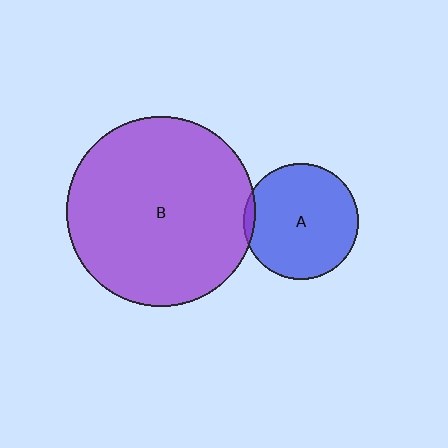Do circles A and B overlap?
Yes.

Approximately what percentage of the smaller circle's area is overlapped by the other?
Approximately 5%.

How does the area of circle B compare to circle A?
Approximately 2.7 times.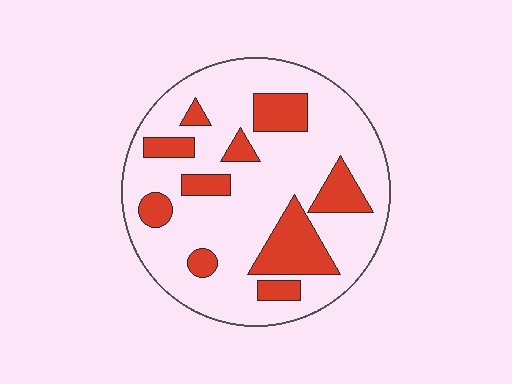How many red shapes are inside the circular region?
10.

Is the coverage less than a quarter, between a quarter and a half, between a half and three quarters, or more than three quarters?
Less than a quarter.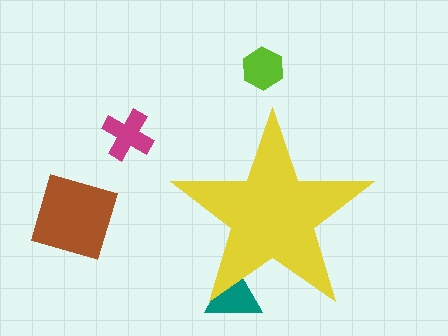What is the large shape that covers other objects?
A yellow star.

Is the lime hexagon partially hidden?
No, the lime hexagon is fully visible.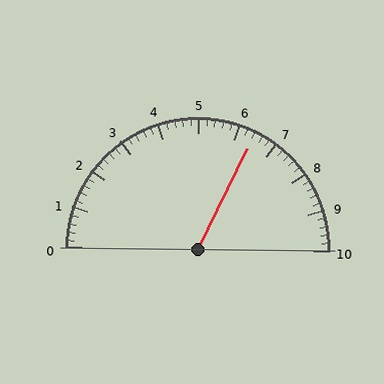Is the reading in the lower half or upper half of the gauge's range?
The reading is in the upper half of the range (0 to 10).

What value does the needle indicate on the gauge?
The needle indicates approximately 6.4.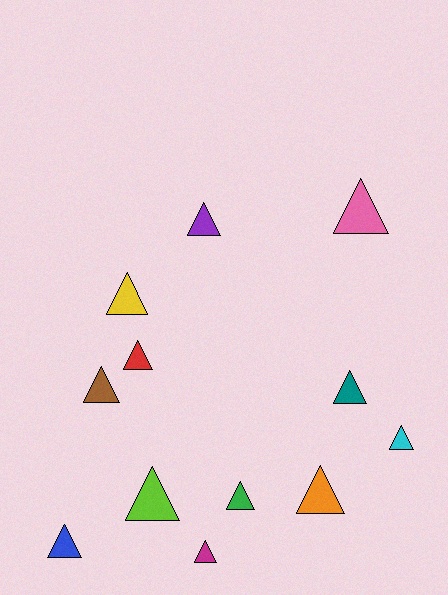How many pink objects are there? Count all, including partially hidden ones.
There is 1 pink object.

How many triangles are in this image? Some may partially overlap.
There are 12 triangles.